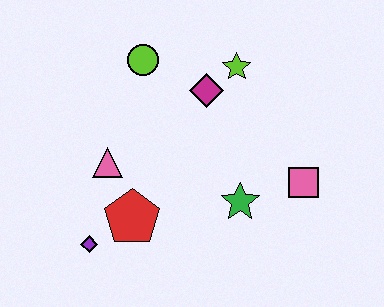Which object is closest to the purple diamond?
The red pentagon is closest to the purple diamond.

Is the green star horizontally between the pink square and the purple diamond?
Yes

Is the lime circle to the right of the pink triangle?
Yes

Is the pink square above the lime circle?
No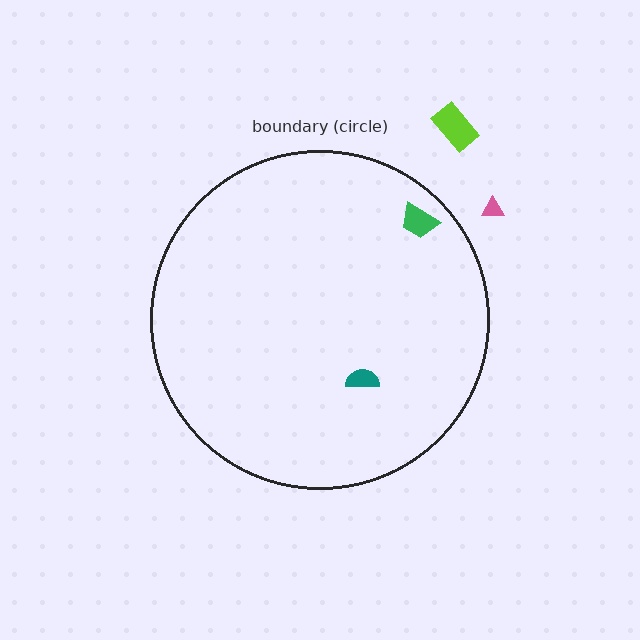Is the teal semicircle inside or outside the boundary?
Inside.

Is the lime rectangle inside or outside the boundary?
Outside.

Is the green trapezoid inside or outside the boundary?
Inside.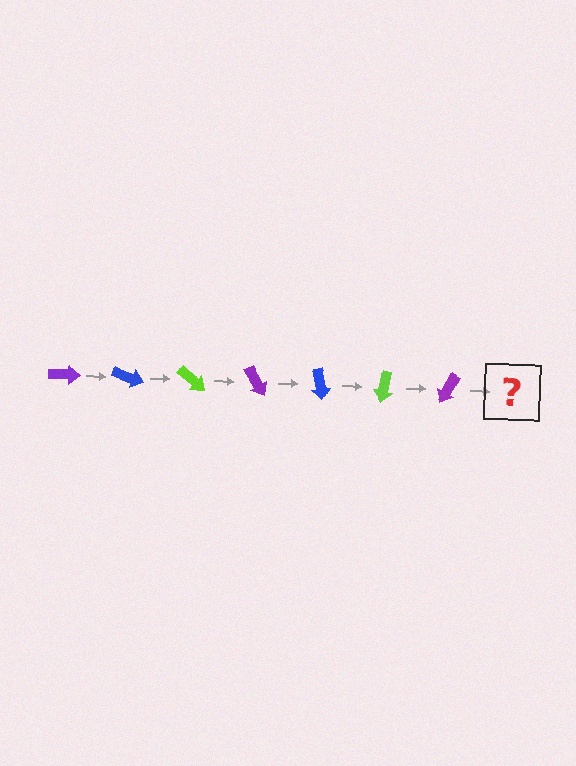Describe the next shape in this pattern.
It should be a blue arrow, rotated 140 degrees from the start.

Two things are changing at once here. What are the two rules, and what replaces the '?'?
The two rules are that it rotates 20 degrees each step and the color cycles through purple, blue, and lime. The '?' should be a blue arrow, rotated 140 degrees from the start.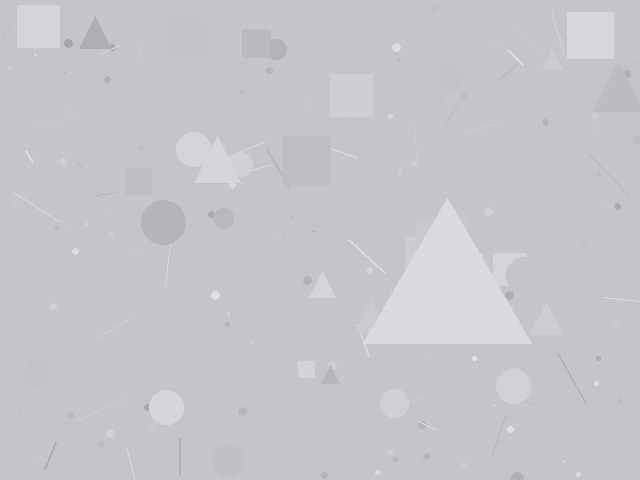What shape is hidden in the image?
A triangle is hidden in the image.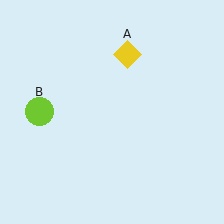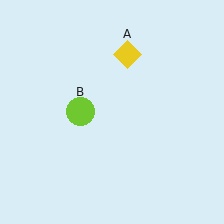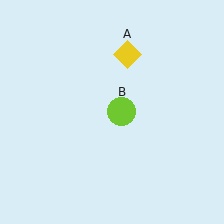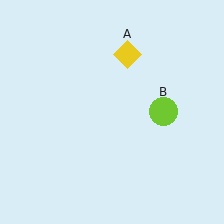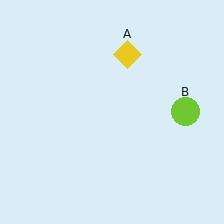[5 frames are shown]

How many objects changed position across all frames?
1 object changed position: lime circle (object B).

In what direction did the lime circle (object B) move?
The lime circle (object B) moved right.